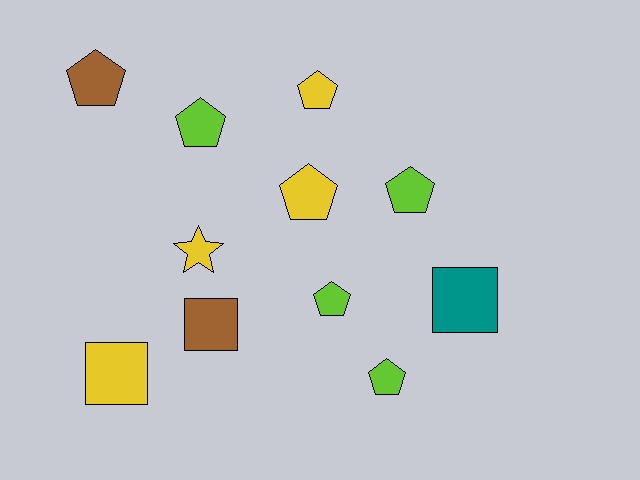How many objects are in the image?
There are 11 objects.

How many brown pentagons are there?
There is 1 brown pentagon.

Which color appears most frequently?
Lime, with 4 objects.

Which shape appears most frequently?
Pentagon, with 7 objects.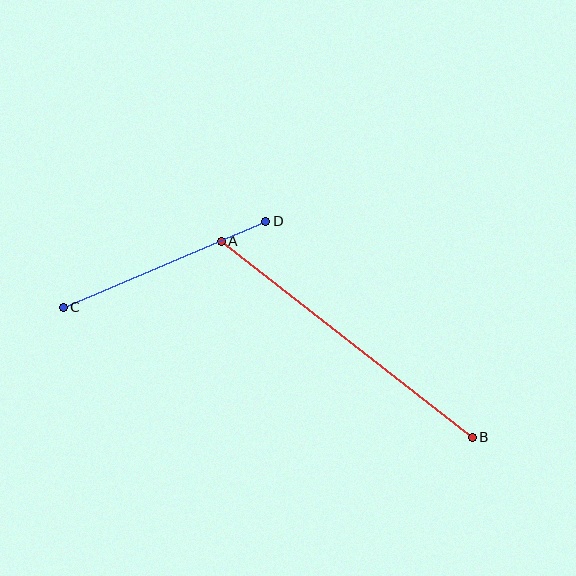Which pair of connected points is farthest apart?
Points A and B are farthest apart.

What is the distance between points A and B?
The distance is approximately 319 pixels.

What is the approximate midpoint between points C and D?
The midpoint is at approximately (165, 264) pixels.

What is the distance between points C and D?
The distance is approximately 220 pixels.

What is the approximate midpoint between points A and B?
The midpoint is at approximately (347, 339) pixels.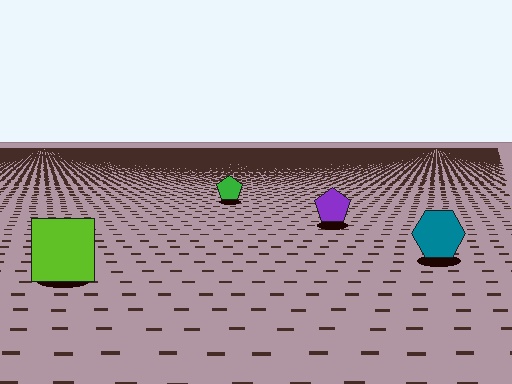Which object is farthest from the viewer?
The green pentagon is farthest from the viewer. It appears smaller and the ground texture around it is denser.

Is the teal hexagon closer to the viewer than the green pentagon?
Yes. The teal hexagon is closer — you can tell from the texture gradient: the ground texture is coarser near it.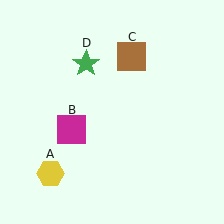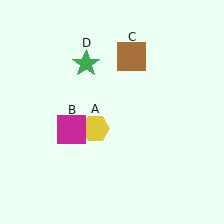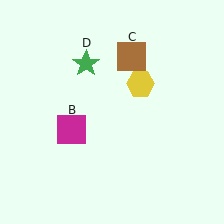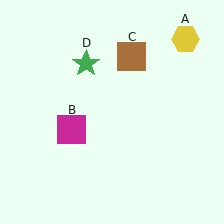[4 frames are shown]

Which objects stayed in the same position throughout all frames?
Magenta square (object B) and brown square (object C) and green star (object D) remained stationary.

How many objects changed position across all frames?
1 object changed position: yellow hexagon (object A).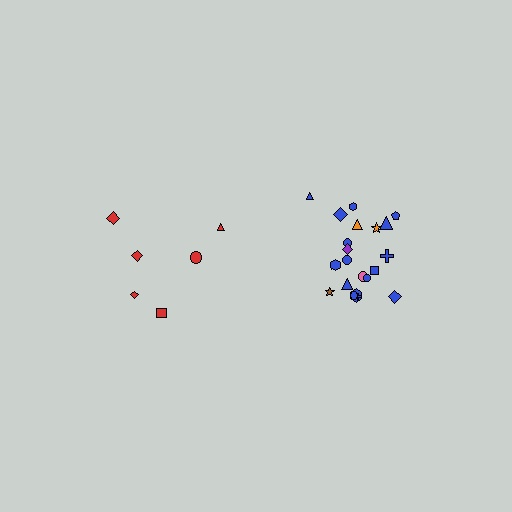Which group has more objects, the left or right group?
The right group.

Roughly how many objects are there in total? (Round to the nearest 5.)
Roughly 30 objects in total.